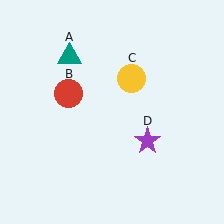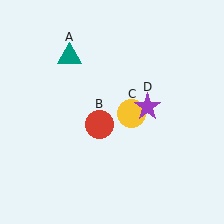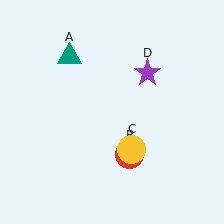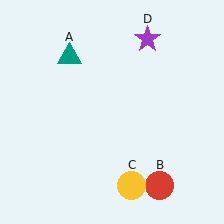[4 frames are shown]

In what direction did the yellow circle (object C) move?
The yellow circle (object C) moved down.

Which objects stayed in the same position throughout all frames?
Teal triangle (object A) remained stationary.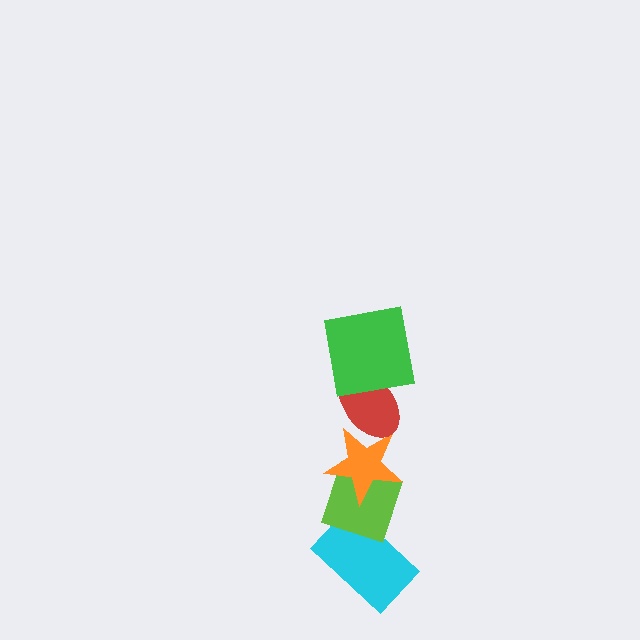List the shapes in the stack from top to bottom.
From top to bottom: the green square, the red ellipse, the orange star, the lime diamond, the cyan rectangle.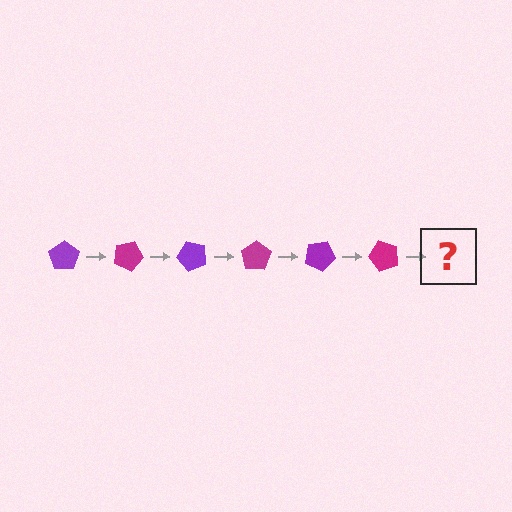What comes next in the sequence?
The next element should be a purple pentagon, rotated 150 degrees from the start.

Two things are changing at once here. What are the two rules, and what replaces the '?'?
The two rules are that it rotates 25 degrees each step and the color cycles through purple and magenta. The '?' should be a purple pentagon, rotated 150 degrees from the start.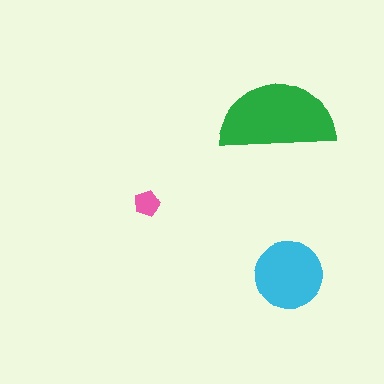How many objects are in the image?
There are 3 objects in the image.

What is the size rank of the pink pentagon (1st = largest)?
3rd.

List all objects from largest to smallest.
The green semicircle, the cyan circle, the pink pentagon.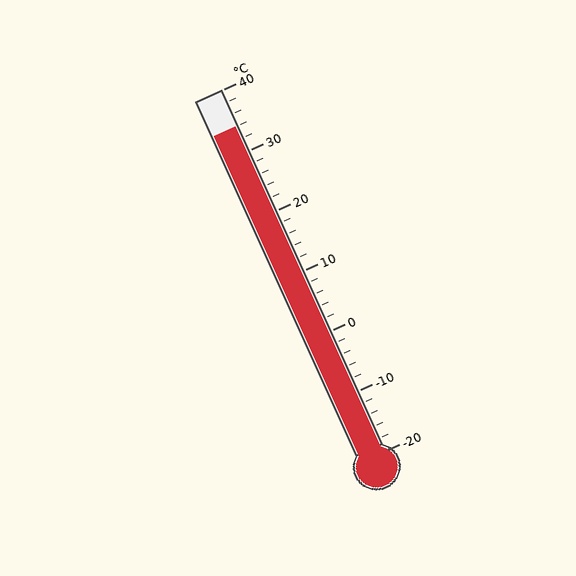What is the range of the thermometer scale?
The thermometer scale ranges from -20°C to 40°C.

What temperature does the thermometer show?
The thermometer shows approximately 34°C.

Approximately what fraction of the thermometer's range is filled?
The thermometer is filled to approximately 90% of its range.